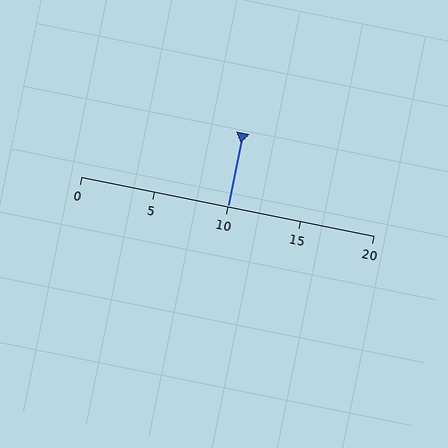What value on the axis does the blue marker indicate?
The marker indicates approximately 10.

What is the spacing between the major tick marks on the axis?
The major ticks are spaced 5 apart.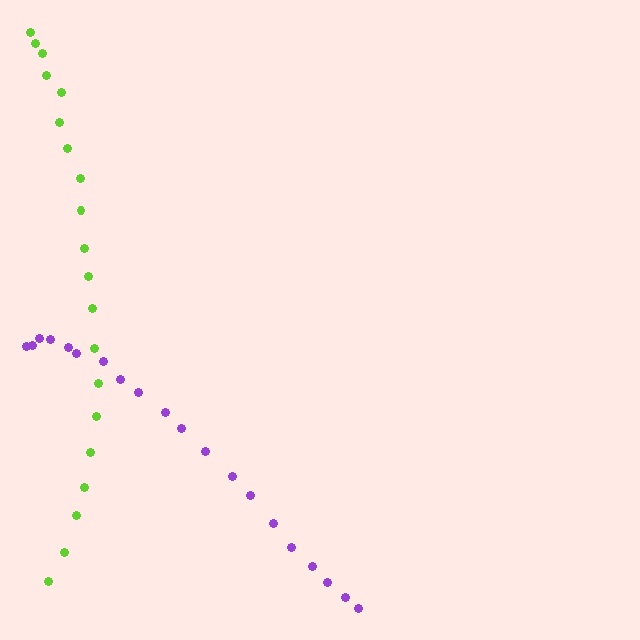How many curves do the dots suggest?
There are 2 distinct paths.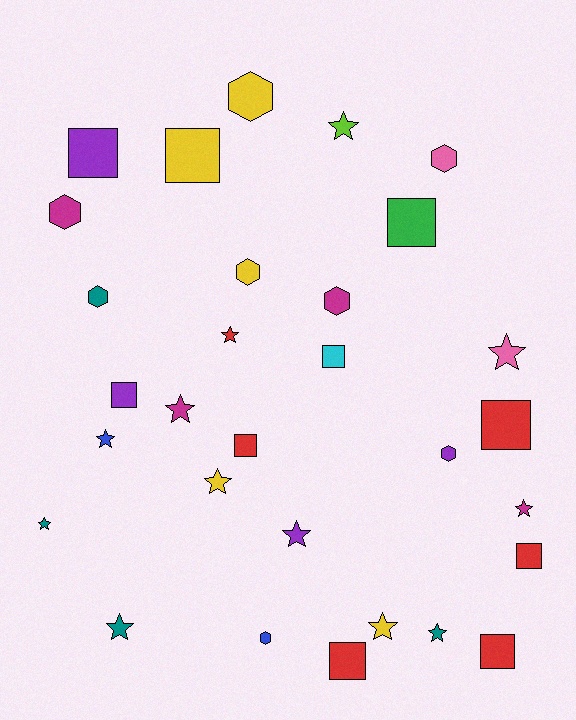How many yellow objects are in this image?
There are 5 yellow objects.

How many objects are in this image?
There are 30 objects.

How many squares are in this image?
There are 10 squares.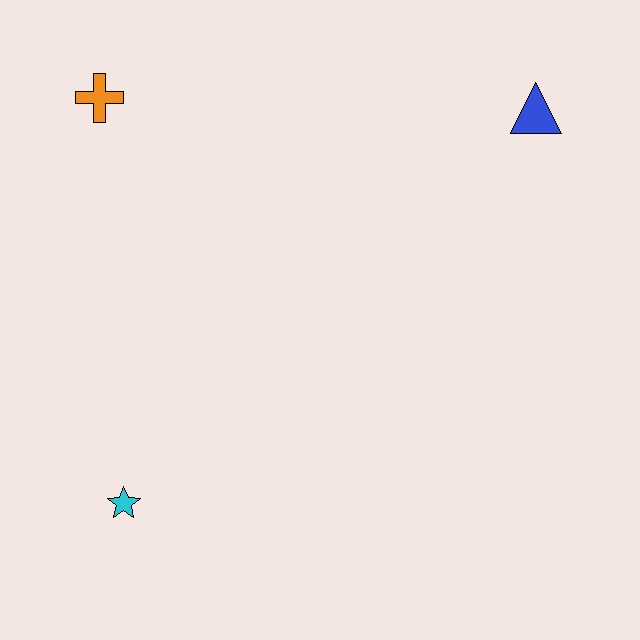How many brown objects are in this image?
There are no brown objects.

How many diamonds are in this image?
There are no diamonds.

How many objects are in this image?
There are 3 objects.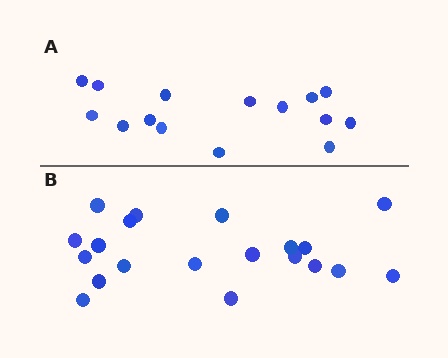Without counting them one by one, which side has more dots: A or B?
Region B (the bottom region) has more dots.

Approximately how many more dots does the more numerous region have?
Region B has about 5 more dots than region A.